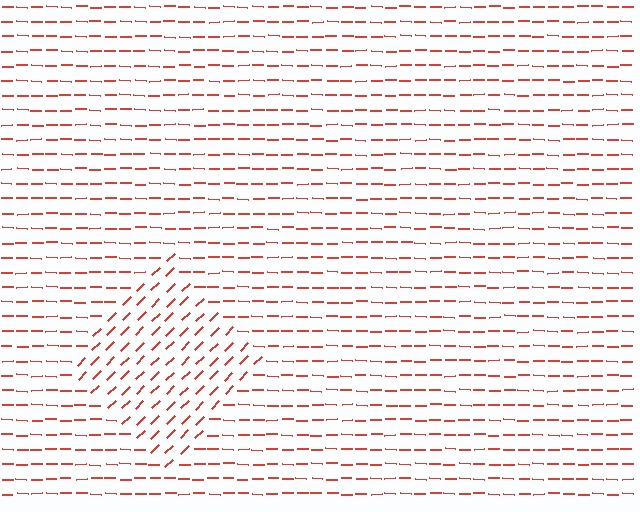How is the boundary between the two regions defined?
The boundary is defined purely by a change in line orientation (approximately 45 degrees difference). All lines are the same color and thickness.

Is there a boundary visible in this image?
Yes, there is a texture boundary formed by a change in line orientation.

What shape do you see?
I see a diamond.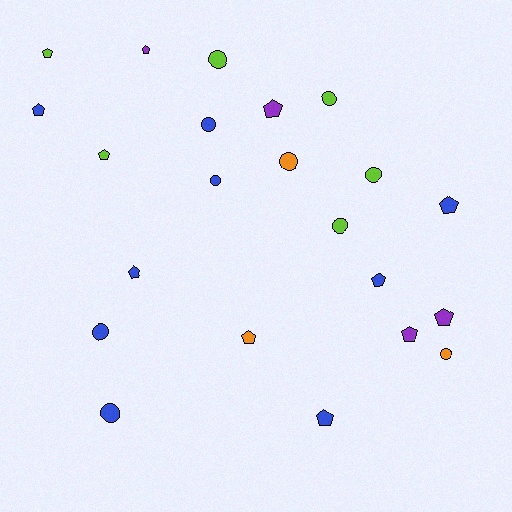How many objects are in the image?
There are 22 objects.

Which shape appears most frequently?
Pentagon, with 12 objects.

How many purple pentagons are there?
There are 4 purple pentagons.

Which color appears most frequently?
Blue, with 9 objects.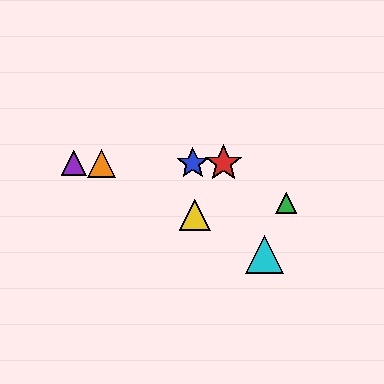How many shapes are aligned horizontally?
4 shapes (the red star, the blue star, the purple triangle, the orange triangle) are aligned horizontally.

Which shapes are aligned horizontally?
The red star, the blue star, the purple triangle, the orange triangle are aligned horizontally.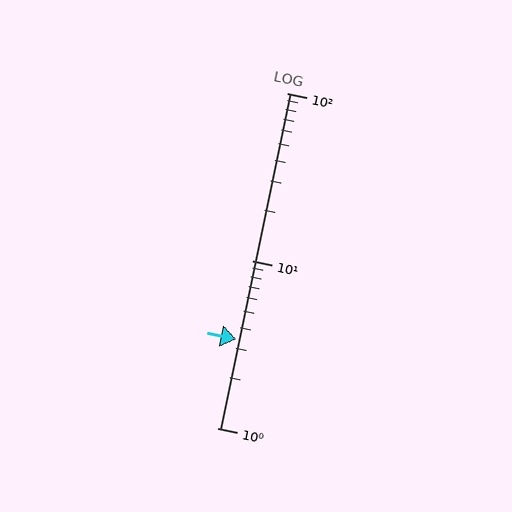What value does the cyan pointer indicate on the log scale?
The pointer indicates approximately 3.4.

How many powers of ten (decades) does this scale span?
The scale spans 2 decades, from 1 to 100.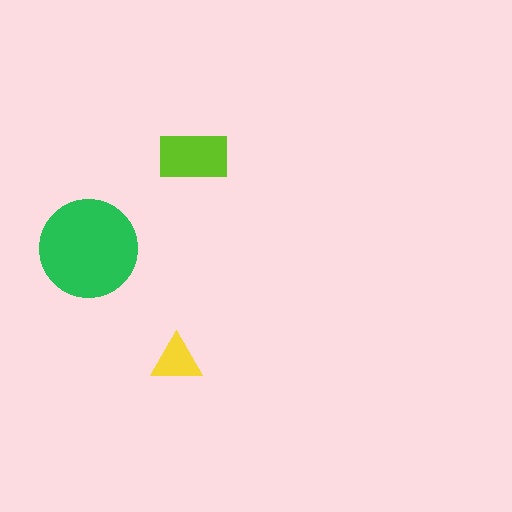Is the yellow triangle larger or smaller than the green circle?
Smaller.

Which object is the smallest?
The yellow triangle.